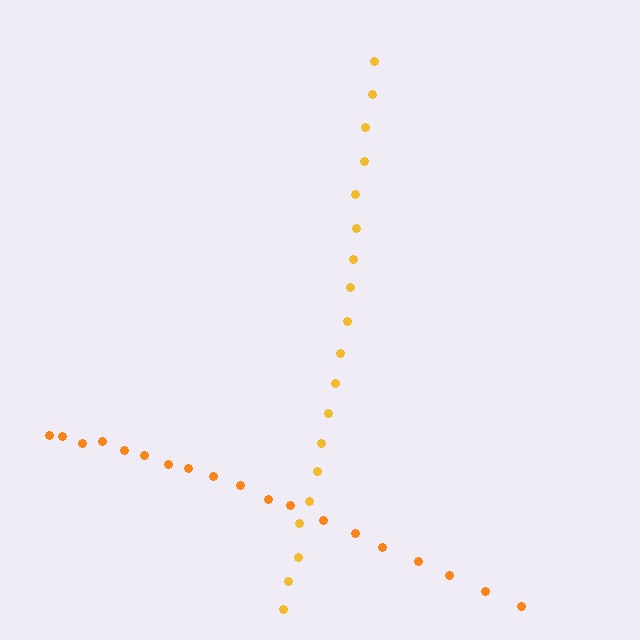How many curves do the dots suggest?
There are 2 distinct paths.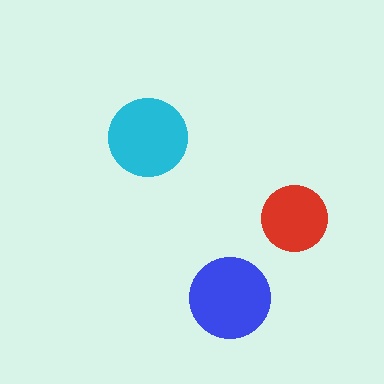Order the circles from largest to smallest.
the blue one, the cyan one, the red one.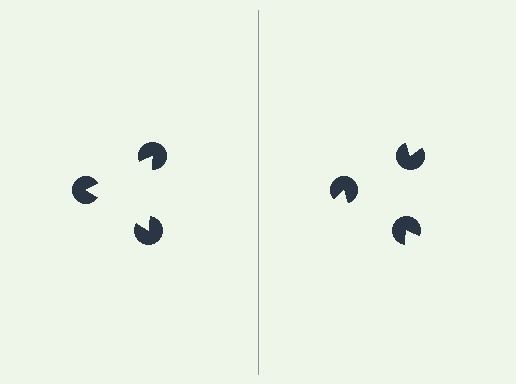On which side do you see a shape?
An illusory triangle appears on the left side. On the right side the wedge cuts are rotated, so no coherent shape forms.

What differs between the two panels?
The pac-man discs are positioned identically on both sides; only the wedge orientations differ. On the left they align to a triangle; on the right they are misaligned.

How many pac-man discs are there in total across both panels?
6 — 3 on each side.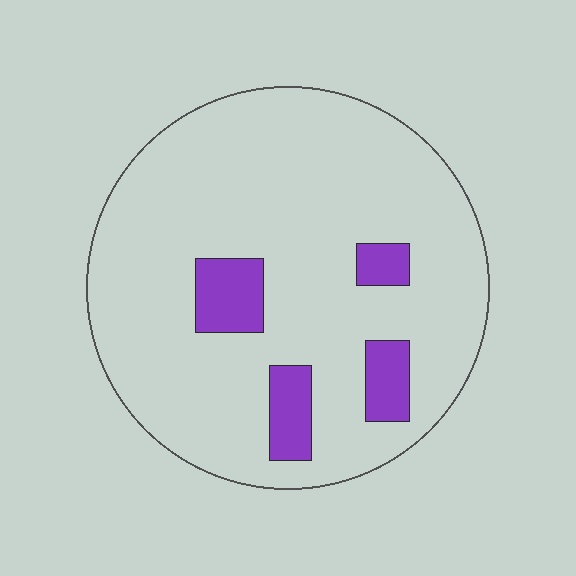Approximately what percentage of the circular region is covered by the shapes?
Approximately 10%.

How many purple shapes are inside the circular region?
4.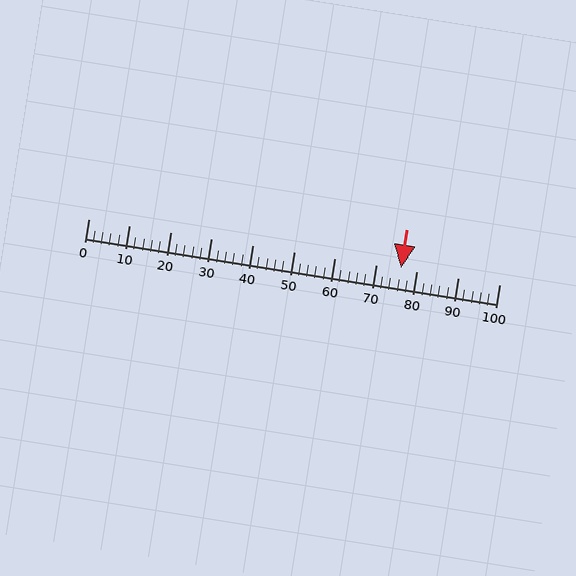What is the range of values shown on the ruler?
The ruler shows values from 0 to 100.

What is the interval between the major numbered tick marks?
The major tick marks are spaced 10 units apart.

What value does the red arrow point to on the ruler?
The red arrow points to approximately 76.